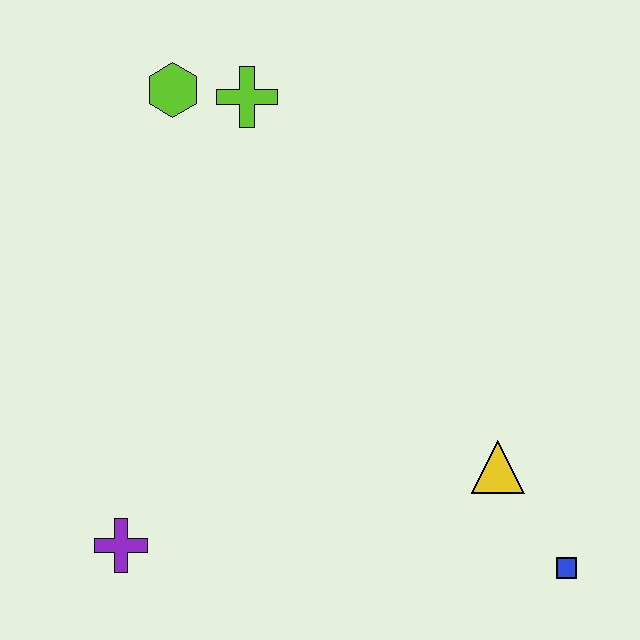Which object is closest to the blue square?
The yellow triangle is closest to the blue square.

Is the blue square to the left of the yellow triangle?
No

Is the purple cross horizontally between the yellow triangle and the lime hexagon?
No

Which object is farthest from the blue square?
The lime hexagon is farthest from the blue square.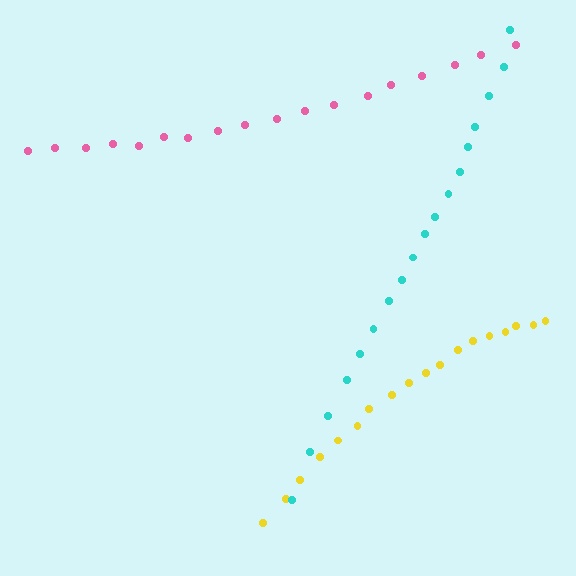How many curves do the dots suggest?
There are 3 distinct paths.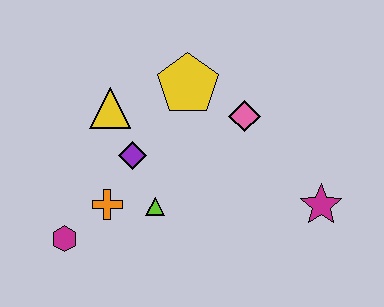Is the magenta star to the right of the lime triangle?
Yes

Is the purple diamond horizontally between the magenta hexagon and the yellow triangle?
No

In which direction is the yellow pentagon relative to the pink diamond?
The yellow pentagon is to the left of the pink diamond.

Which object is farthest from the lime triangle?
The magenta star is farthest from the lime triangle.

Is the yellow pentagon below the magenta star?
No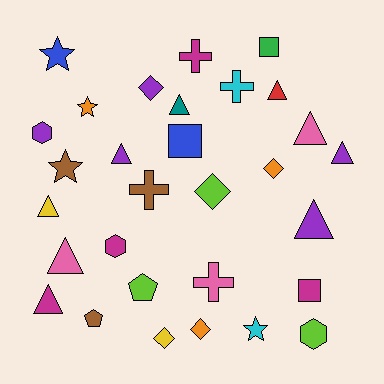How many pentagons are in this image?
There are 2 pentagons.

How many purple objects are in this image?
There are 5 purple objects.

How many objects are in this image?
There are 30 objects.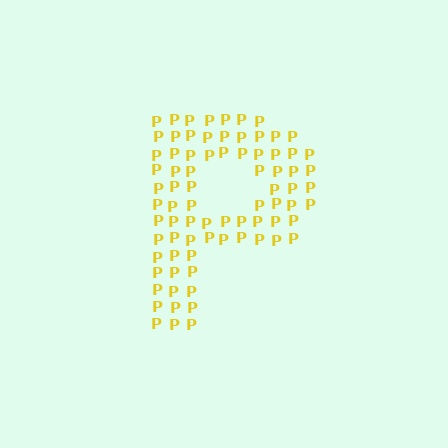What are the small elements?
The small elements are letter P's.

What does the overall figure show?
The overall figure shows the letter P.